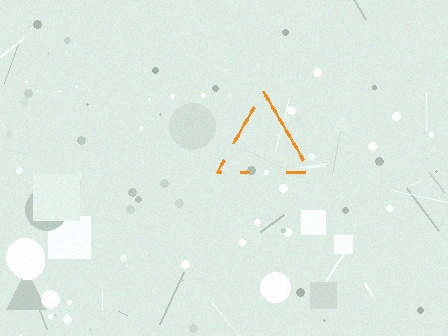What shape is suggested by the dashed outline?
The dashed outline suggests a triangle.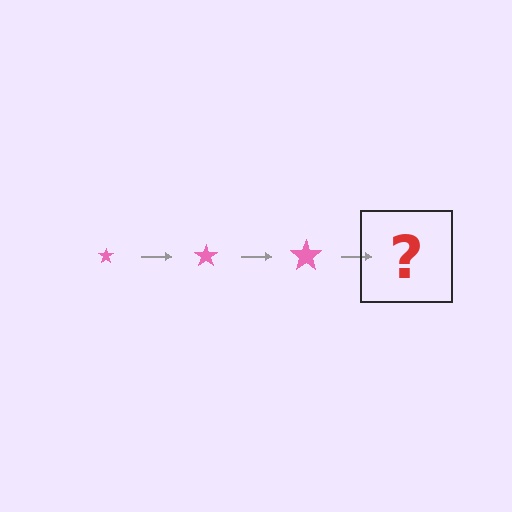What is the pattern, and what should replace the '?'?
The pattern is that the star gets progressively larger each step. The '?' should be a pink star, larger than the previous one.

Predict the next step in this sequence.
The next step is a pink star, larger than the previous one.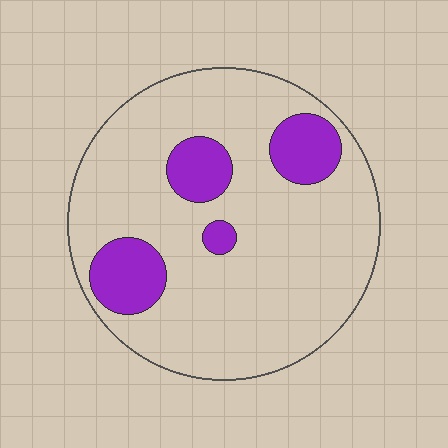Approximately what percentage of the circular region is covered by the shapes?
Approximately 15%.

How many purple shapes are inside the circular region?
4.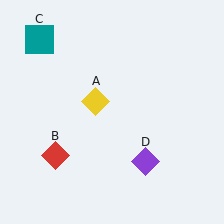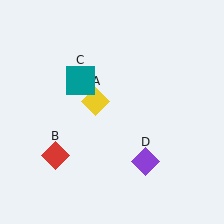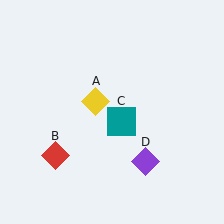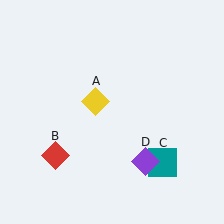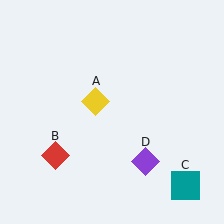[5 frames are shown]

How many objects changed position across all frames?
1 object changed position: teal square (object C).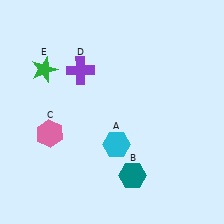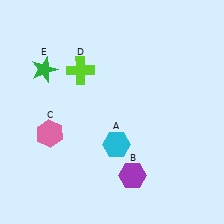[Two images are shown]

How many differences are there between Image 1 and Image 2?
There are 2 differences between the two images.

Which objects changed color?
B changed from teal to purple. D changed from purple to lime.